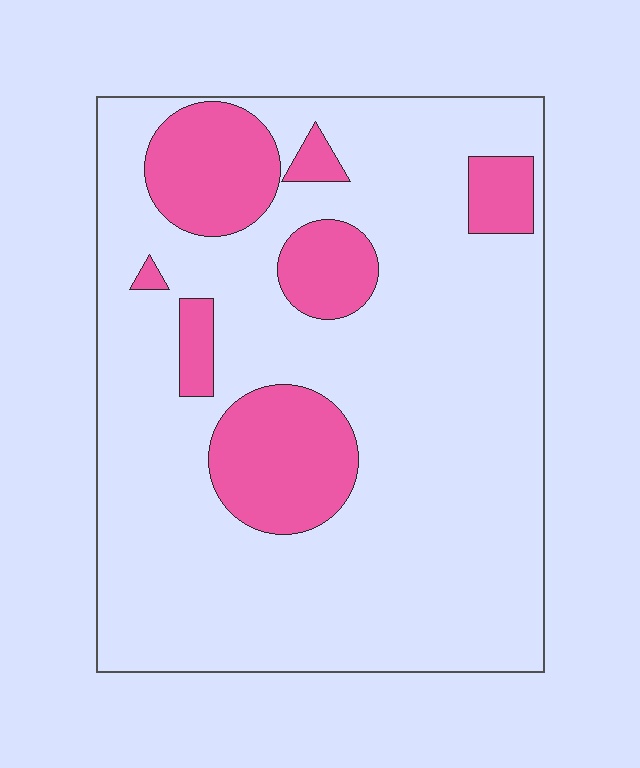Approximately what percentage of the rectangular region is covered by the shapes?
Approximately 20%.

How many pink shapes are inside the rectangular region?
7.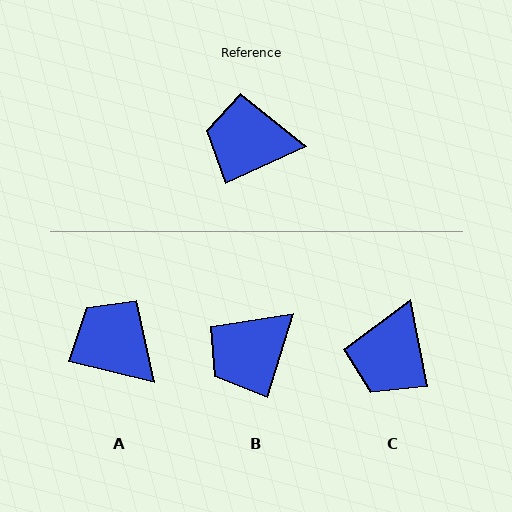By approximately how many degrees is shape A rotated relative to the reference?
Approximately 39 degrees clockwise.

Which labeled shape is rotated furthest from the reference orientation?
C, about 76 degrees away.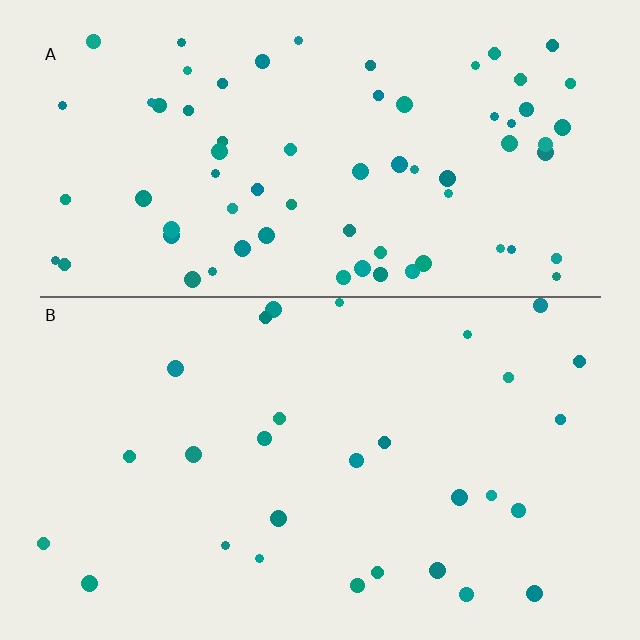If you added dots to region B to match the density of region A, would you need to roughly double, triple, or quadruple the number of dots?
Approximately double.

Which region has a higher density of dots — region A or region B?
A (the top).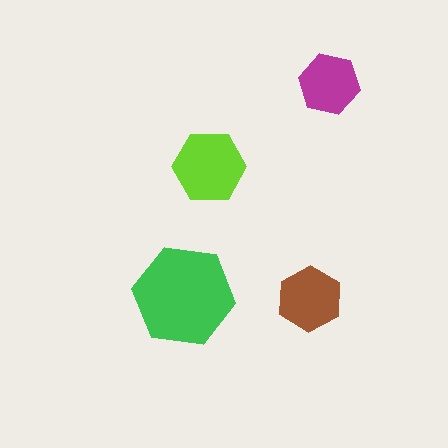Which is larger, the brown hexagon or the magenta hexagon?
The brown one.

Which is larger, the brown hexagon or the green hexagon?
The green one.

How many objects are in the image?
There are 4 objects in the image.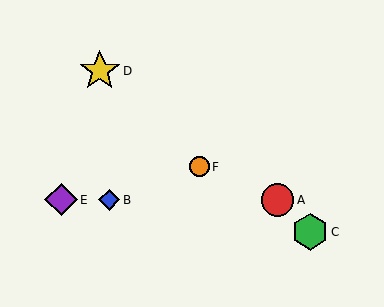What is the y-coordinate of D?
Object D is at y≈71.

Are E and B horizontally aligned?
Yes, both are at y≈200.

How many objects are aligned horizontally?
3 objects (A, B, E) are aligned horizontally.